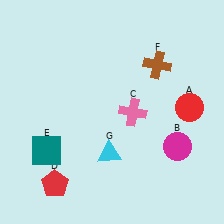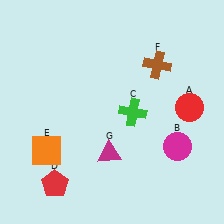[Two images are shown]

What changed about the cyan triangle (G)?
In Image 1, G is cyan. In Image 2, it changed to magenta.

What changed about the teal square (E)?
In Image 1, E is teal. In Image 2, it changed to orange.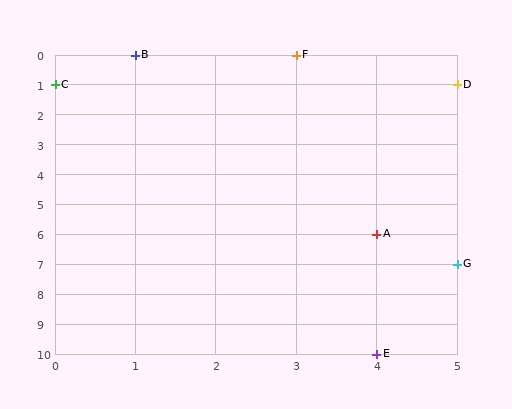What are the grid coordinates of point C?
Point C is at grid coordinates (0, 1).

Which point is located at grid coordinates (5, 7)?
Point G is at (5, 7).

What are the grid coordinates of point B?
Point B is at grid coordinates (1, 0).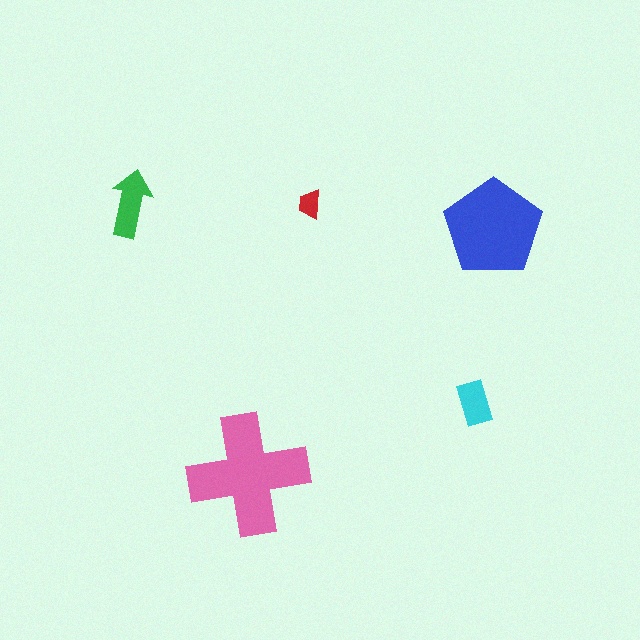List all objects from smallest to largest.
The red trapezoid, the cyan rectangle, the green arrow, the blue pentagon, the pink cross.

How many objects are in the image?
There are 5 objects in the image.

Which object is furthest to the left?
The green arrow is leftmost.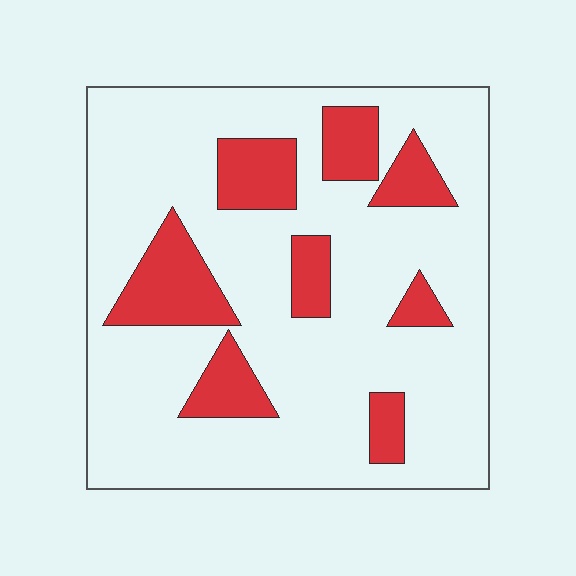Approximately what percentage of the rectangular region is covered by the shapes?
Approximately 20%.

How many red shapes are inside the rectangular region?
8.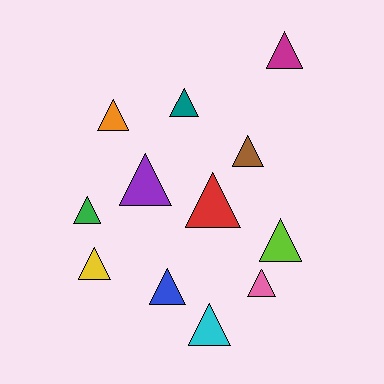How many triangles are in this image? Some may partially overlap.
There are 12 triangles.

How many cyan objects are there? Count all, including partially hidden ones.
There is 1 cyan object.